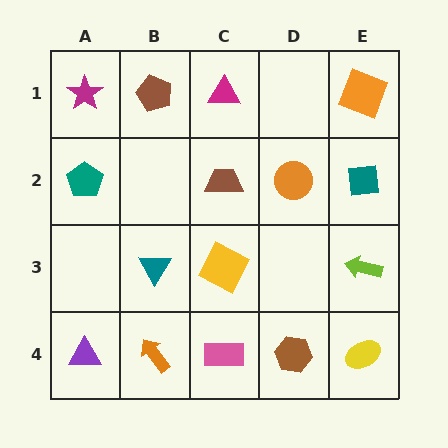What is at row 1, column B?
A brown pentagon.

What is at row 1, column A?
A magenta star.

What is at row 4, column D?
A brown hexagon.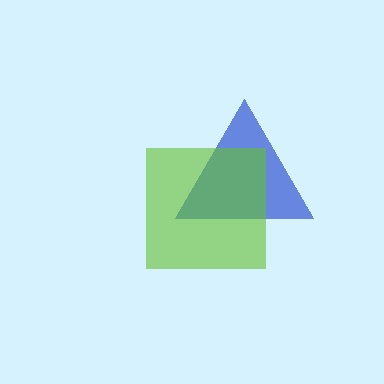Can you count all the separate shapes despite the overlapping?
Yes, there are 2 separate shapes.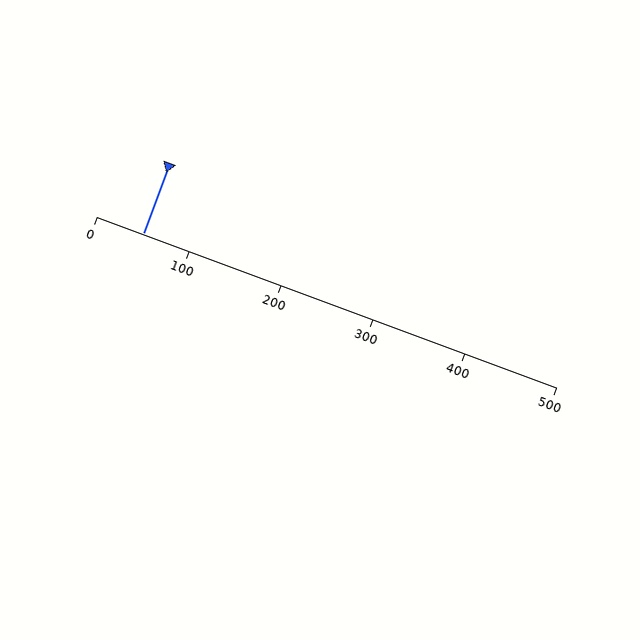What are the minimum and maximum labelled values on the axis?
The axis runs from 0 to 500.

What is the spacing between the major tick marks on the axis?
The major ticks are spaced 100 apart.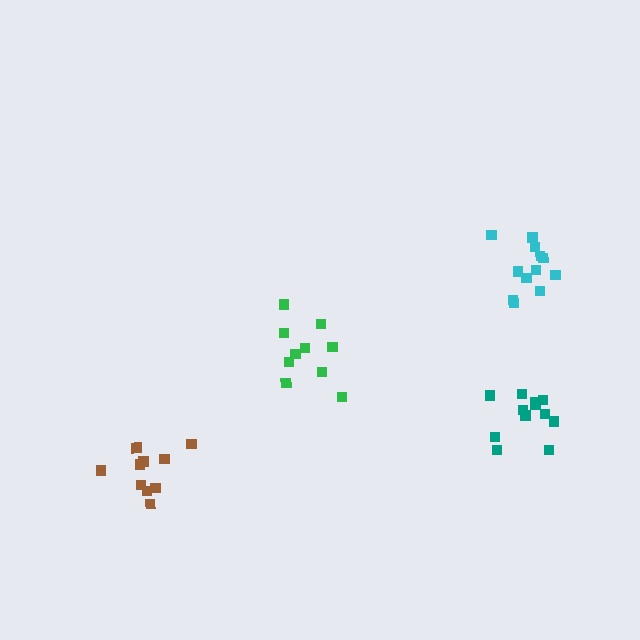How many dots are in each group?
Group 1: 10 dots, Group 2: 12 dots, Group 3: 12 dots, Group 4: 10 dots (44 total).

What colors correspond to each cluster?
The clusters are colored: green, cyan, teal, brown.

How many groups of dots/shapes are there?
There are 4 groups.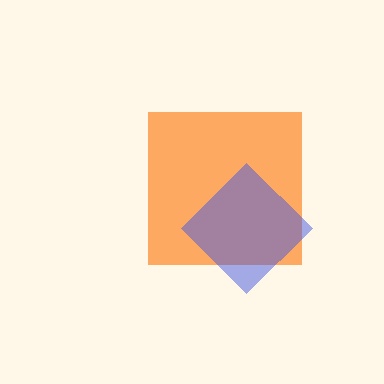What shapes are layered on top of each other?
The layered shapes are: an orange square, a blue diamond.